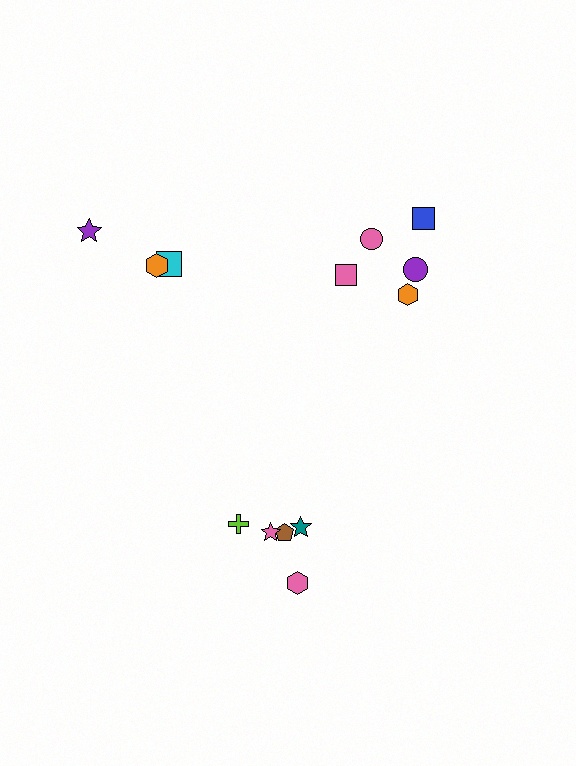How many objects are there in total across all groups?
There are 13 objects.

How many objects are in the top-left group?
There are 3 objects.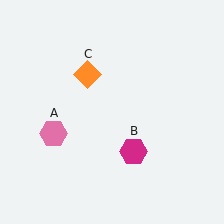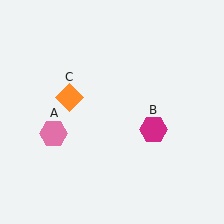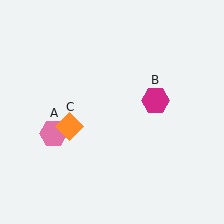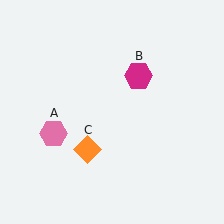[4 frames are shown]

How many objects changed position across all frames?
2 objects changed position: magenta hexagon (object B), orange diamond (object C).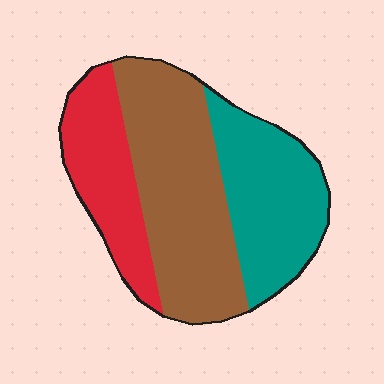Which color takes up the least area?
Red, at roughly 25%.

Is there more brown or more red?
Brown.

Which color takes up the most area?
Brown, at roughly 45%.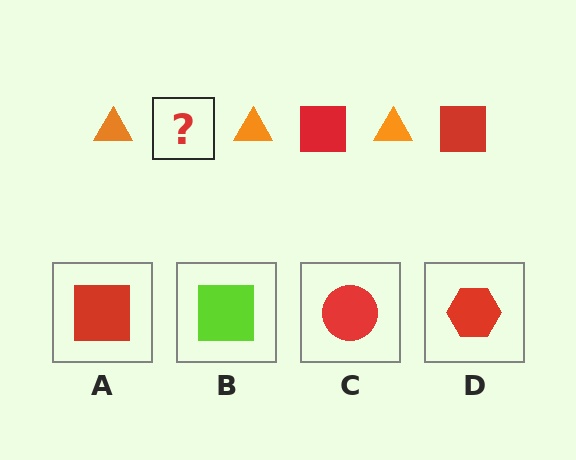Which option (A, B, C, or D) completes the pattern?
A.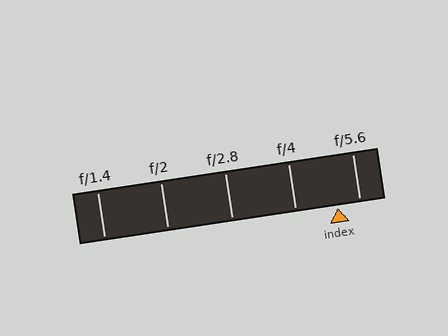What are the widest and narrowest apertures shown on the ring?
The widest aperture shown is f/1.4 and the narrowest is f/5.6.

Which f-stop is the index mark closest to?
The index mark is closest to f/5.6.